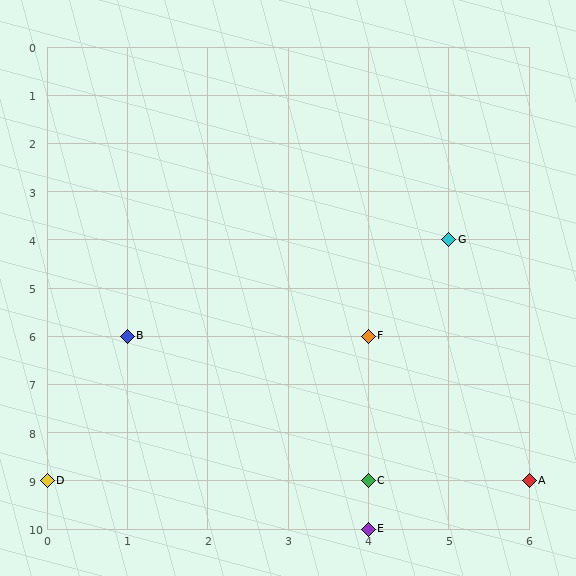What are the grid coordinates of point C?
Point C is at grid coordinates (4, 9).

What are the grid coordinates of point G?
Point G is at grid coordinates (5, 4).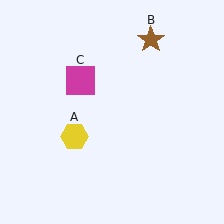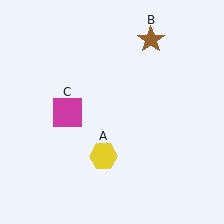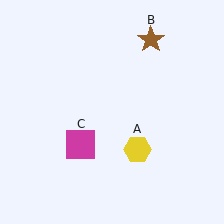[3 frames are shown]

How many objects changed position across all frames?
2 objects changed position: yellow hexagon (object A), magenta square (object C).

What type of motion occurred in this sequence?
The yellow hexagon (object A), magenta square (object C) rotated counterclockwise around the center of the scene.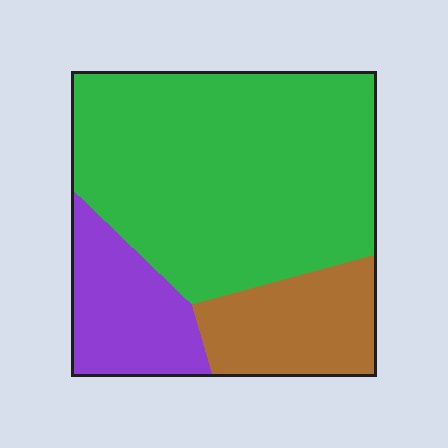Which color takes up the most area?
Green, at roughly 65%.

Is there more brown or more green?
Green.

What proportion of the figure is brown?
Brown takes up about one fifth (1/5) of the figure.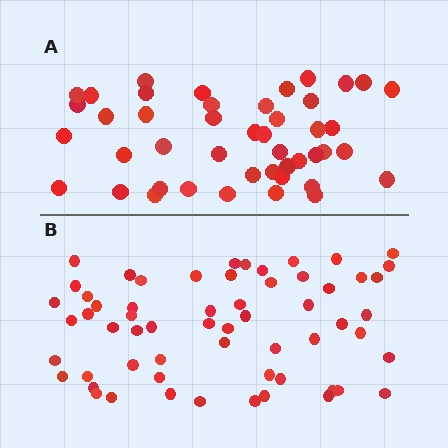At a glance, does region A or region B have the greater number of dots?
Region B (the bottom region) has more dots.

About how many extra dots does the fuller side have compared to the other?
Region B has approximately 15 more dots than region A.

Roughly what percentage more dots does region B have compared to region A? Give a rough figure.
About 35% more.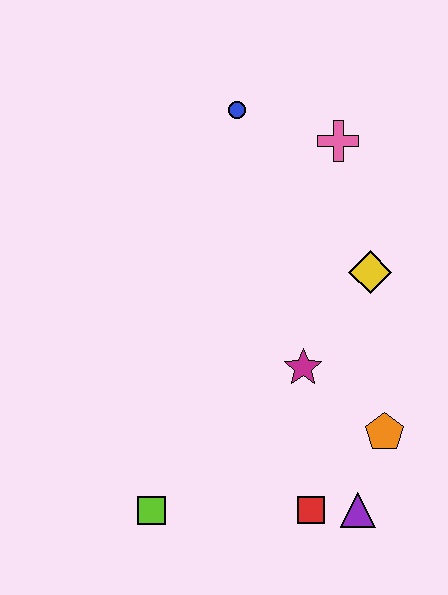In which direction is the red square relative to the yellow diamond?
The red square is below the yellow diamond.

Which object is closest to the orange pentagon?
The purple triangle is closest to the orange pentagon.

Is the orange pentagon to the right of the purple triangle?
Yes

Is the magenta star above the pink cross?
No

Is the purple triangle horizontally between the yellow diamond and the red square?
Yes